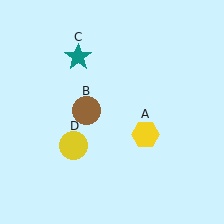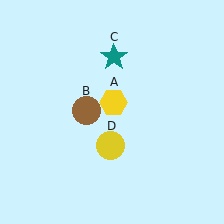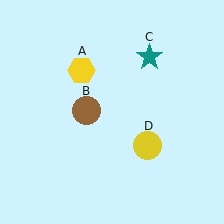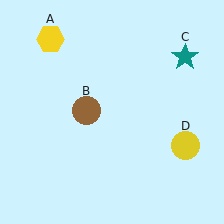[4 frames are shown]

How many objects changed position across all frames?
3 objects changed position: yellow hexagon (object A), teal star (object C), yellow circle (object D).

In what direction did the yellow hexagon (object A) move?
The yellow hexagon (object A) moved up and to the left.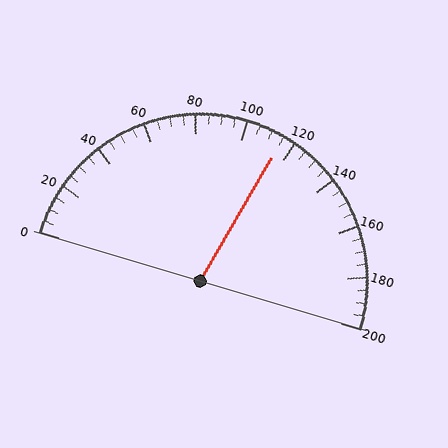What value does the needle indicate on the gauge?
The needle indicates approximately 115.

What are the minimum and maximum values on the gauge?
The gauge ranges from 0 to 200.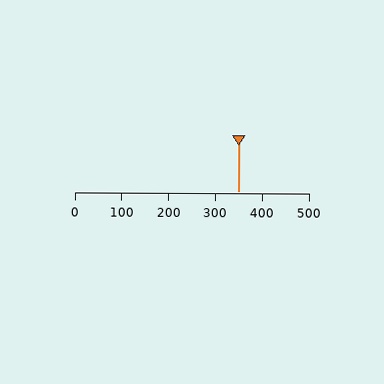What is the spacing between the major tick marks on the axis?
The major ticks are spaced 100 apart.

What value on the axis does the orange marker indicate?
The marker indicates approximately 350.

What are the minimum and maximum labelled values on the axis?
The axis runs from 0 to 500.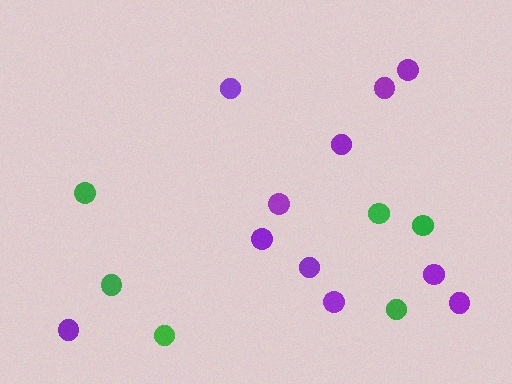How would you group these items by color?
There are 2 groups: one group of purple circles (11) and one group of green circles (6).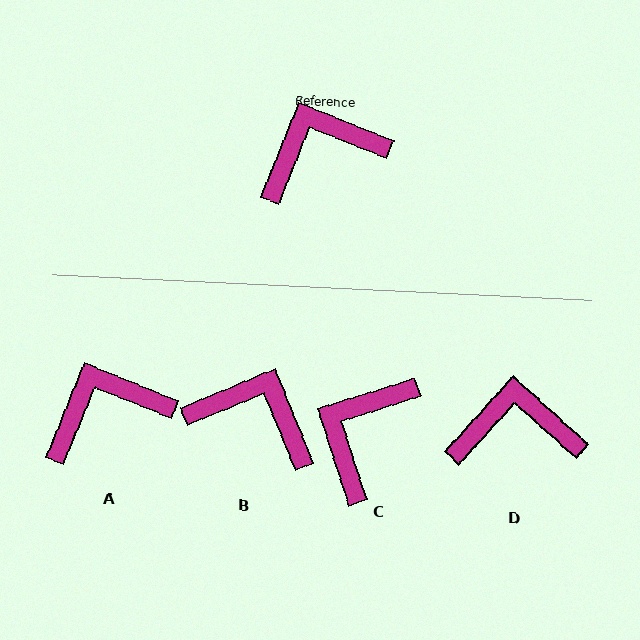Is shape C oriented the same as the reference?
No, it is off by about 40 degrees.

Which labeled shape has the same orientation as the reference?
A.